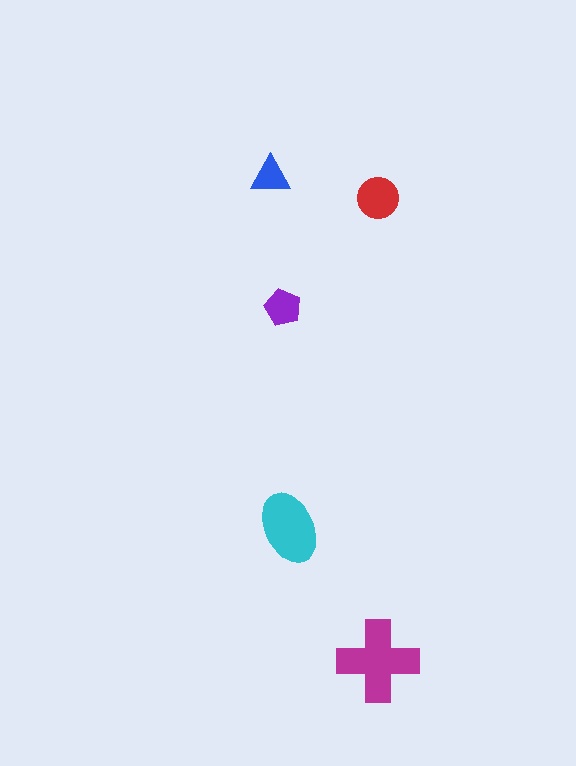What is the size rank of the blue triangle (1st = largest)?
5th.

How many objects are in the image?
There are 5 objects in the image.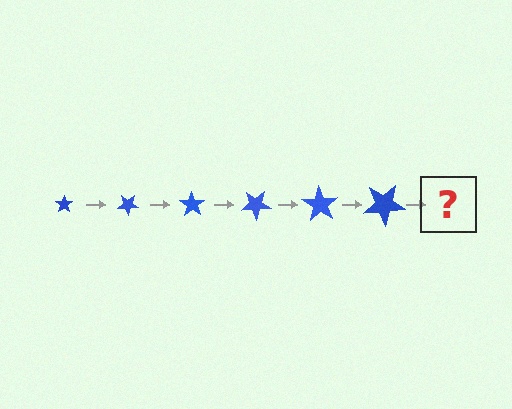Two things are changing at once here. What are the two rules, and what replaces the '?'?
The two rules are that the star grows larger each step and it rotates 35 degrees each step. The '?' should be a star, larger than the previous one and rotated 210 degrees from the start.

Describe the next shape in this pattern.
It should be a star, larger than the previous one and rotated 210 degrees from the start.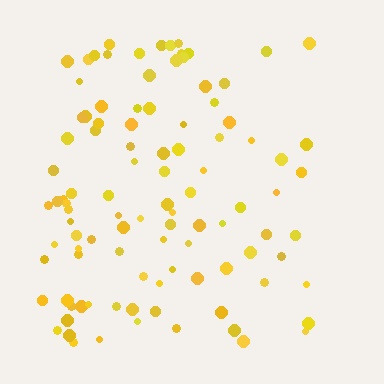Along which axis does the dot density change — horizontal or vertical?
Horizontal.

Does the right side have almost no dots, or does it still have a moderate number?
Still a moderate number, just noticeably fewer than the left.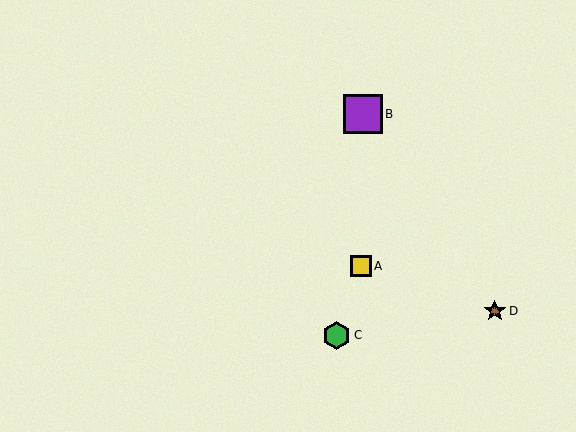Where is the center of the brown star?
The center of the brown star is at (495, 311).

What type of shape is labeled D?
Shape D is a brown star.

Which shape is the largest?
The purple square (labeled B) is the largest.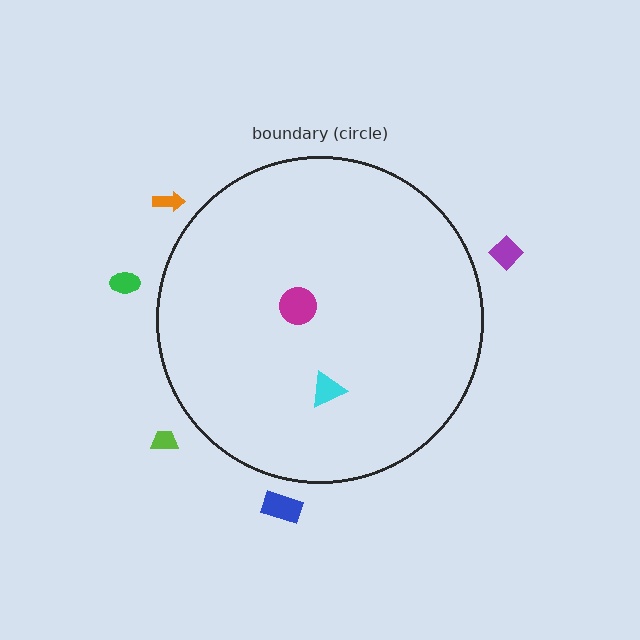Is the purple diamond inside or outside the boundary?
Outside.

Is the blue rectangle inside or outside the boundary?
Outside.